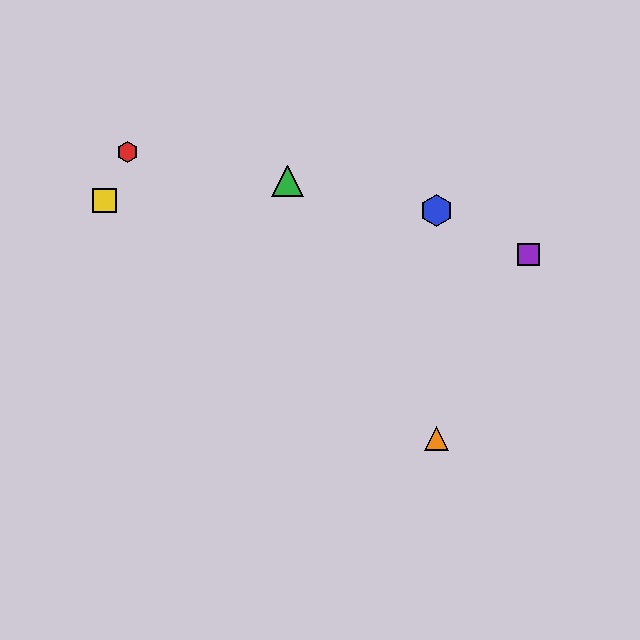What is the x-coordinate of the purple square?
The purple square is at x≈528.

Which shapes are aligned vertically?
The blue hexagon, the orange triangle are aligned vertically.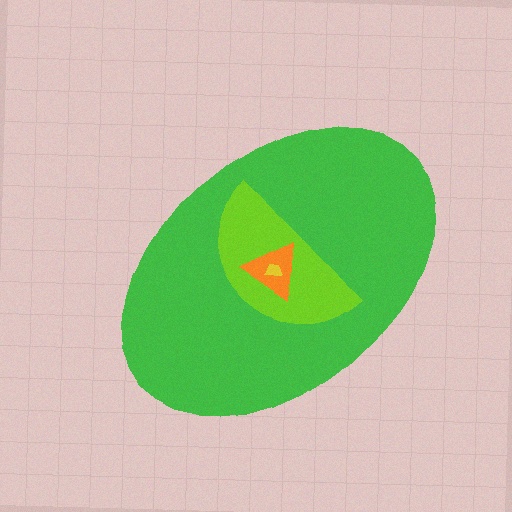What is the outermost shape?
The green ellipse.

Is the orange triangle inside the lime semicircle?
Yes.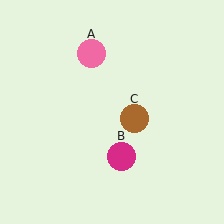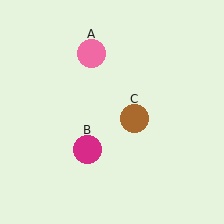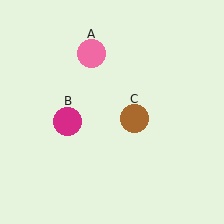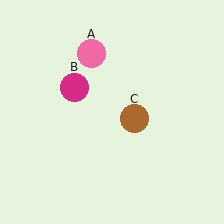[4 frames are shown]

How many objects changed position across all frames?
1 object changed position: magenta circle (object B).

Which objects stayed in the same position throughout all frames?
Pink circle (object A) and brown circle (object C) remained stationary.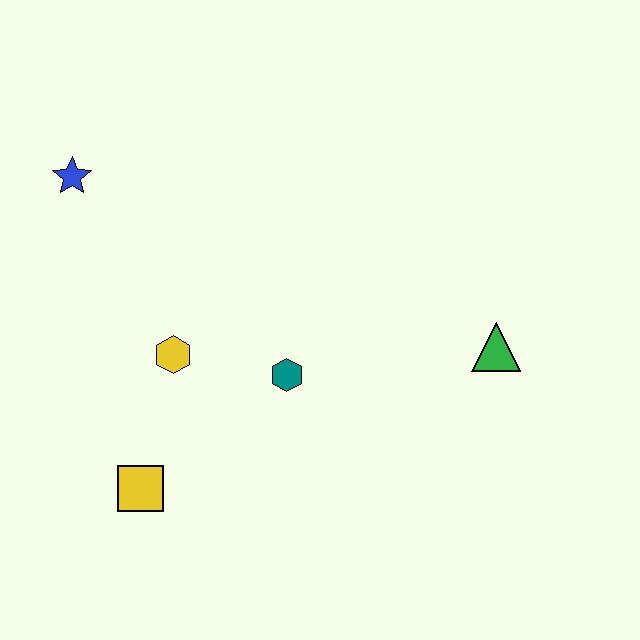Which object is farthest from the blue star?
The green triangle is farthest from the blue star.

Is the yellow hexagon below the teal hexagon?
No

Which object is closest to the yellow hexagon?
The teal hexagon is closest to the yellow hexagon.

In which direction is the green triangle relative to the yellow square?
The green triangle is to the right of the yellow square.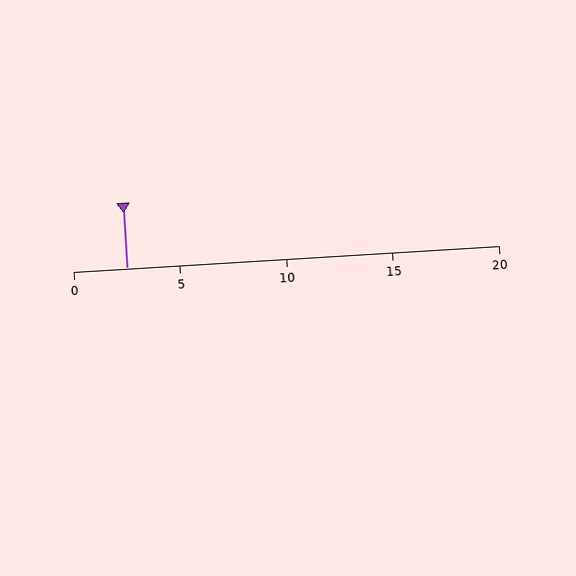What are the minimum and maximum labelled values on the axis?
The axis runs from 0 to 20.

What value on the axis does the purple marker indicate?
The marker indicates approximately 2.5.